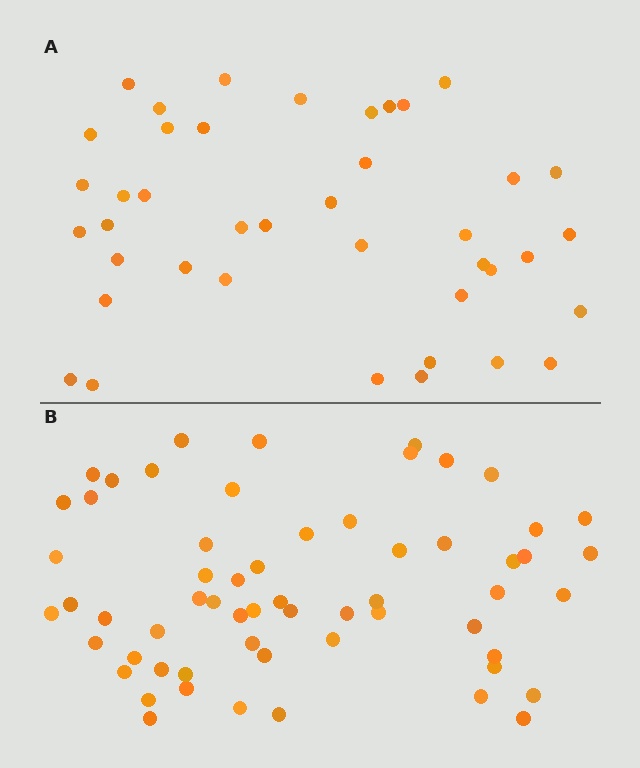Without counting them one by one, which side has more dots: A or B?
Region B (the bottom region) has more dots.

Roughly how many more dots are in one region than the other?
Region B has approximately 20 more dots than region A.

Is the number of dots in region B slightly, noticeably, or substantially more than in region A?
Region B has substantially more. The ratio is roughly 1.5 to 1.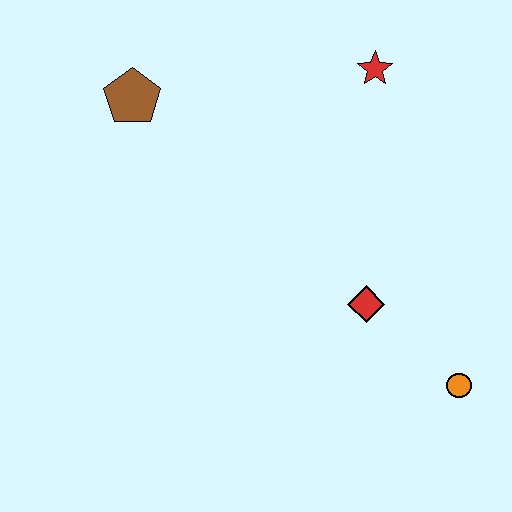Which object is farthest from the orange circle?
The brown pentagon is farthest from the orange circle.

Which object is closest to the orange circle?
The red diamond is closest to the orange circle.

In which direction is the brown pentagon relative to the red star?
The brown pentagon is to the left of the red star.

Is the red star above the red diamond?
Yes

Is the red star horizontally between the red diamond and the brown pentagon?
No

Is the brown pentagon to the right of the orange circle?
No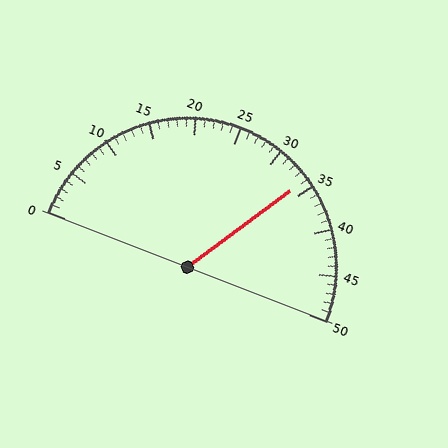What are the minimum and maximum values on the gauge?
The gauge ranges from 0 to 50.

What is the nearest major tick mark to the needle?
The nearest major tick mark is 35.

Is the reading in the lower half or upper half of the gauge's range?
The reading is in the upper half of the range (0 to 50).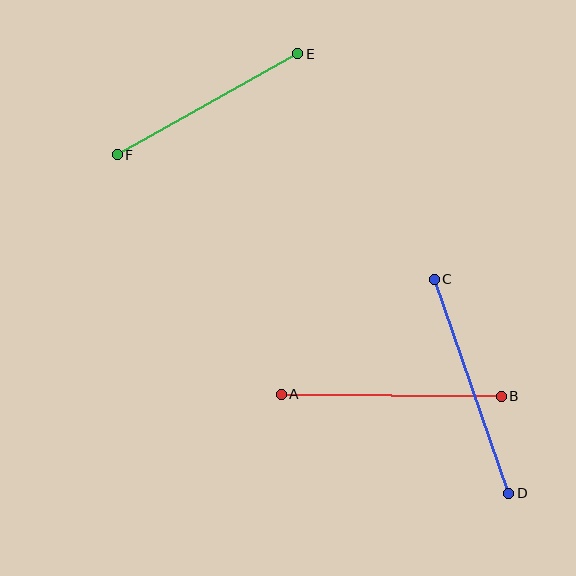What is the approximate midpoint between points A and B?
The midpoint is at approximately (391, 395) pixels.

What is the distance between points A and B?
The distance is approximately 220 pixels.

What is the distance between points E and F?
The distance is approximately 207 pixels.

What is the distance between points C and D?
The distance is approximately 226 pixels.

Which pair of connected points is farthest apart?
Points C and D are farthest apart.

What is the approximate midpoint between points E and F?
The midpoint is at approximately (207, 104) pixels.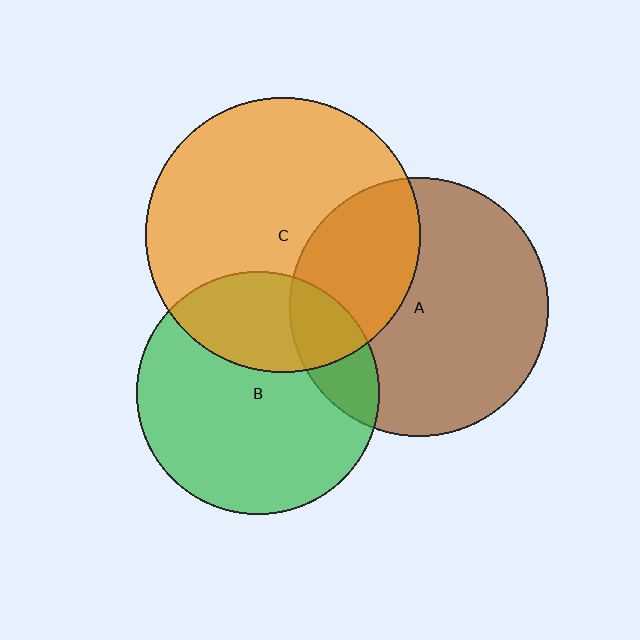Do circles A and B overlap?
Yes.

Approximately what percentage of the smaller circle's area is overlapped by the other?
Approximately 20%.